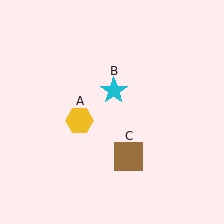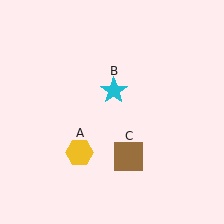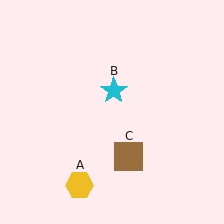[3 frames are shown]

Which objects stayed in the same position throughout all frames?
Cyan star (object B) and brown square (object C) remained stationary.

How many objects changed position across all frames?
1 object changed position: yellow hexagon (object A).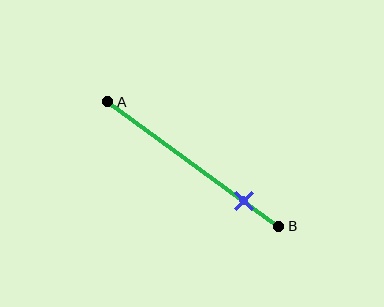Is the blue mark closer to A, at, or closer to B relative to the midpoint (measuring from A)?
The blue mark is closer to point B than the midpoint of segment AB.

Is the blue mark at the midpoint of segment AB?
No, the mark is at about 80% from A, not at the 50% midpoint.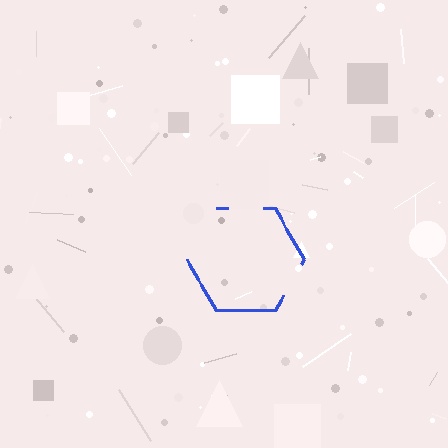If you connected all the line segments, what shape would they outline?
They would outline a hexagon.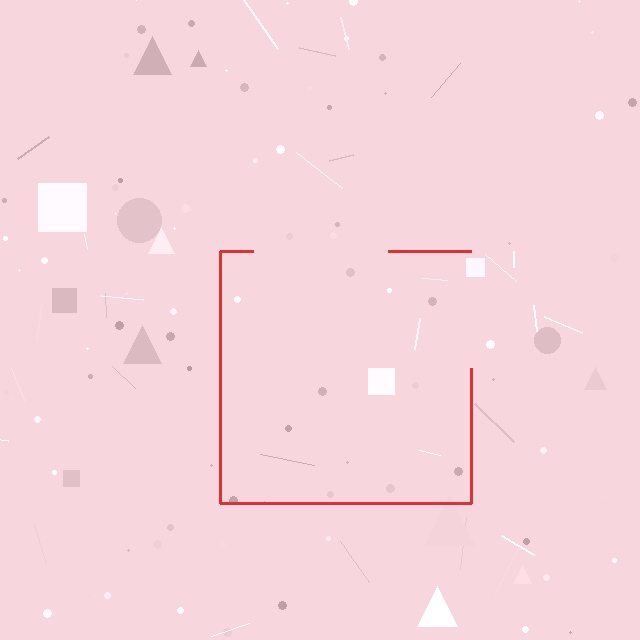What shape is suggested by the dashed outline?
The dashed outline suggests a square.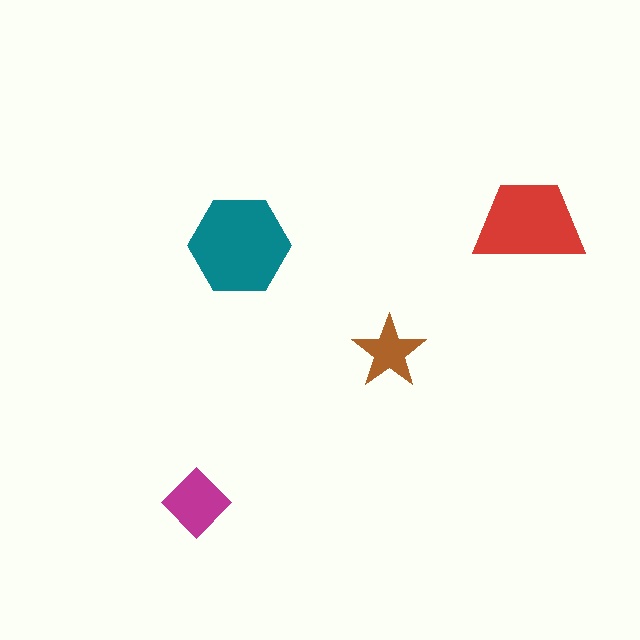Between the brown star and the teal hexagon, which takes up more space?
The teal hexagon.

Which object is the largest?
The teal hexagon.